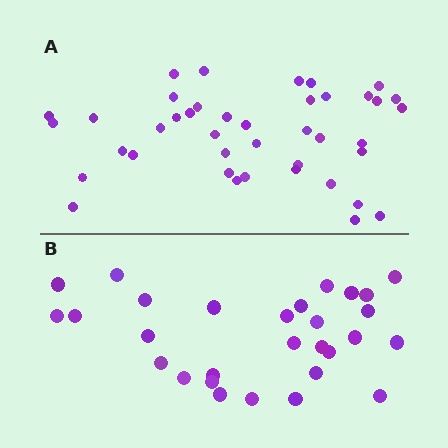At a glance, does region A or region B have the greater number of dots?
Region A (the top region) has more dots.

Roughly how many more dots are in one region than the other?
Region A has roughly 12 or so more dots than region B.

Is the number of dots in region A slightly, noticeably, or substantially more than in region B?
Region A has noticeably more, but not dramatically so. The ratio is roughly 1.4 to 1.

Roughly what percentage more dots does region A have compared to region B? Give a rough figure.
About 40% more.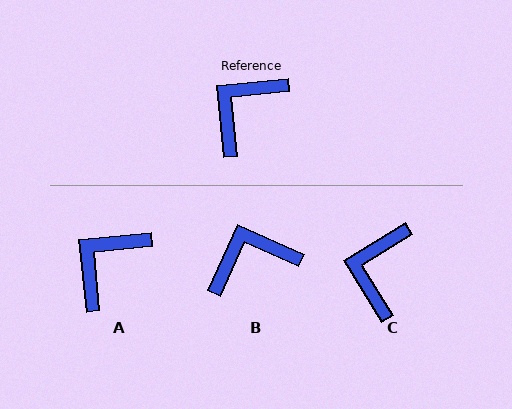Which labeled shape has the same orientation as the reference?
A.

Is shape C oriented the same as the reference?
No, it is off by about 26 degrees.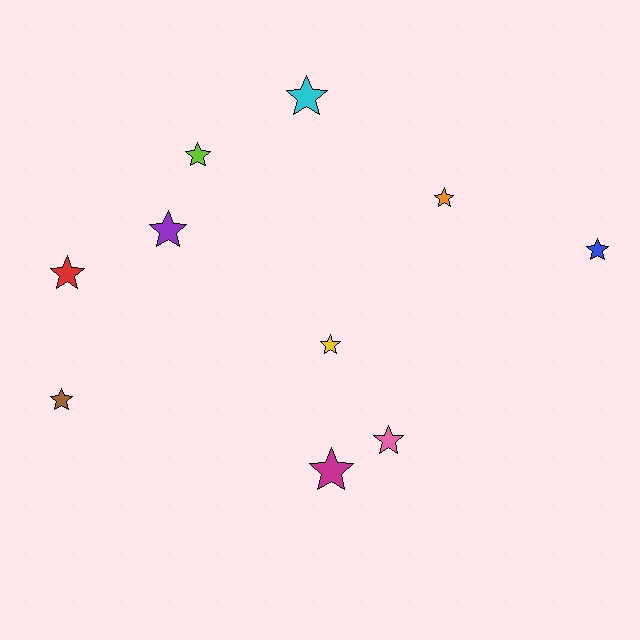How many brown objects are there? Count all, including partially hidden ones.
There is 1 brown object.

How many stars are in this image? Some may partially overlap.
There are 10 stars.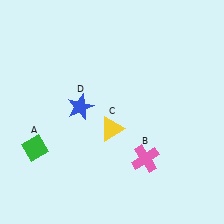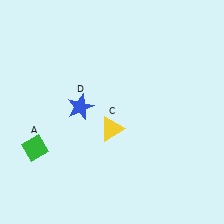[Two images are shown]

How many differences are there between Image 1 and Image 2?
There is 1 difference between the two images.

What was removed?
The pink cross (B) was removed in Image 2.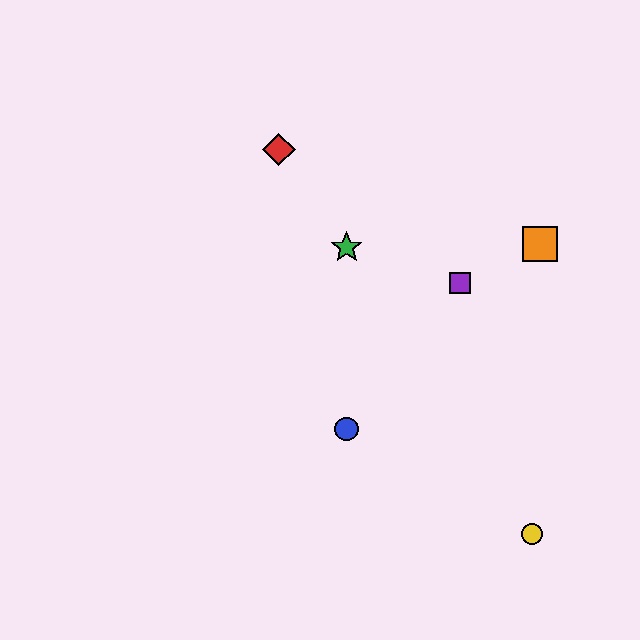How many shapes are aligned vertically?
2 shapes (the blue circle, the green star) are aligned vertically.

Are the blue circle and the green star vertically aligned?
Yes, both are at x≈347.